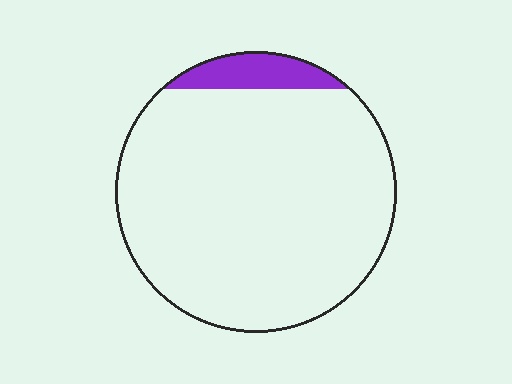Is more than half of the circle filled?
No.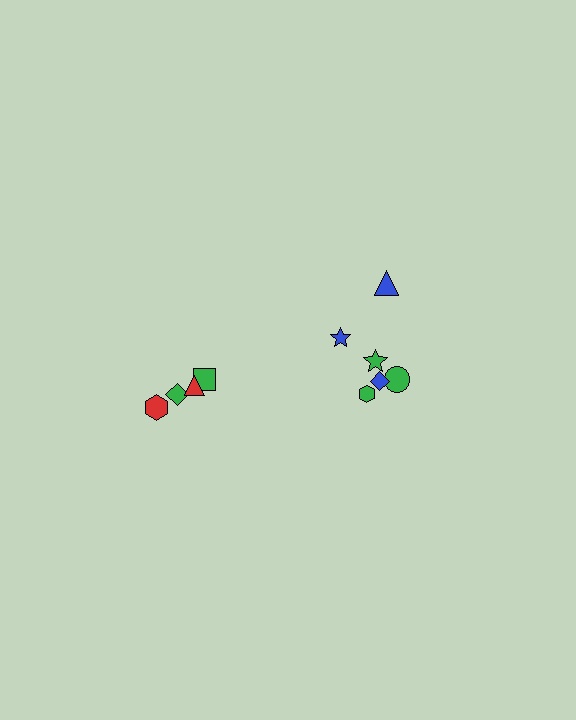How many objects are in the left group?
There are 4 objects.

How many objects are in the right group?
There are 6 objects.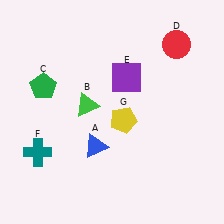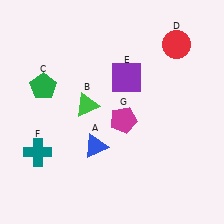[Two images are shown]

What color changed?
The pentagon (G) changed from yellow in Image 1 to magenta in Image 2.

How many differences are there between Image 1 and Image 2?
There is 1 difference between the two images.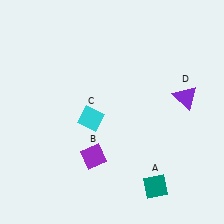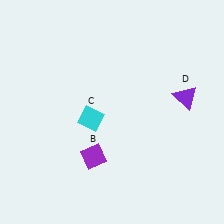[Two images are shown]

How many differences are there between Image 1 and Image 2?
There is 1 difference between the two images.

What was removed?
The teal diamond (A) was removed in Image 2.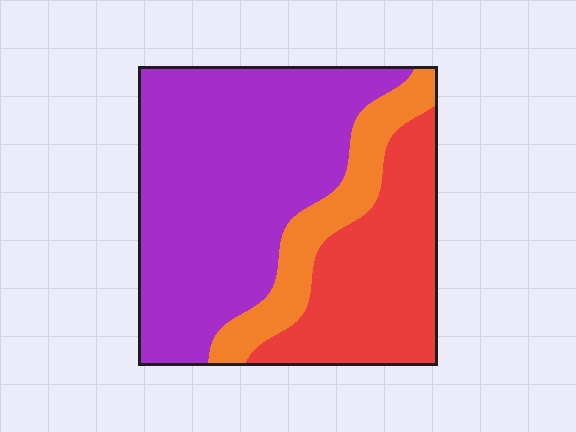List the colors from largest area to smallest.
From largest to smallest: purple, red, orange.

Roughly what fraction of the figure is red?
Red takes up about one quarter (1/4) of the figure.